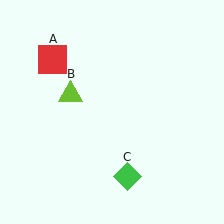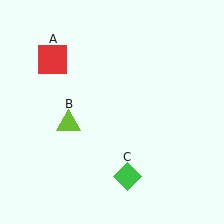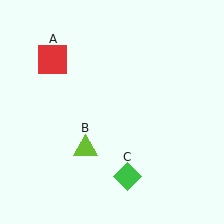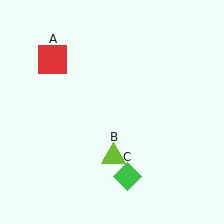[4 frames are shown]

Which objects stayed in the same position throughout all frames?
Red square (object A) and green diamond (object C) remained stationary.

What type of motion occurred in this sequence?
The lime triangle (object B) rotated counterclockwise around the center of the scene.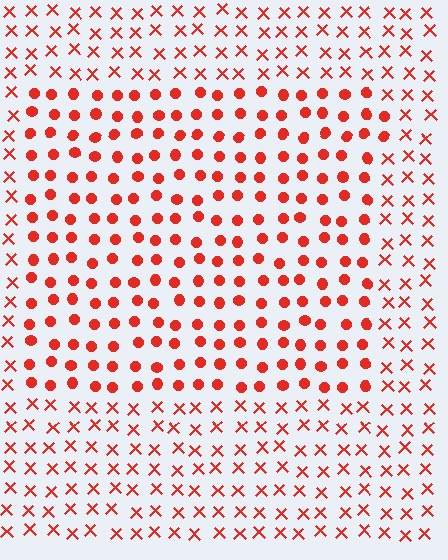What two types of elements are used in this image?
The image uses circles inside the rectangle region and X marks outside it.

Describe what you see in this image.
The image is filled with small red elements arranged in a uniform grid. A rectangle-shaped region contains circles, while the surrounding area contains X marks. The boundary is defined purely by the change in element shape.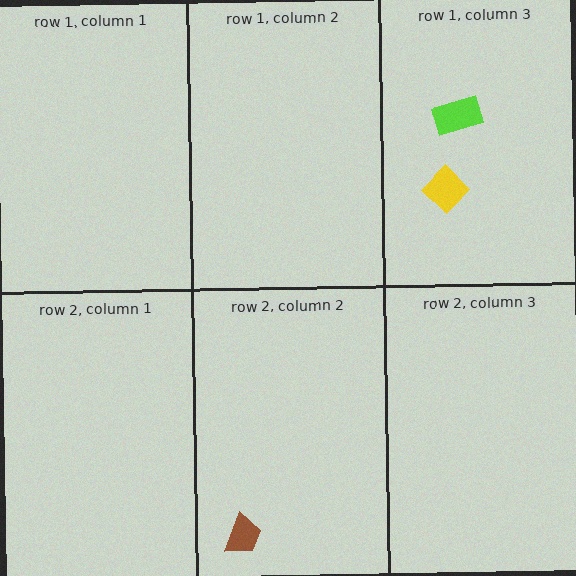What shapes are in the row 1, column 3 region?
The lime rectangle, the yellow diamond.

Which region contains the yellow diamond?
The row 1, column 3 region.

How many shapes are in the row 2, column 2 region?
1.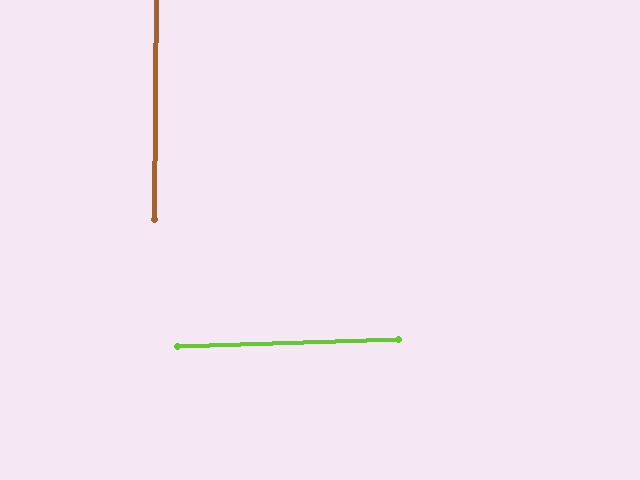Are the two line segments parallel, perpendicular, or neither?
Perpendicular — they meet at approximately 88°.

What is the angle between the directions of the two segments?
Approximately 88 degrees.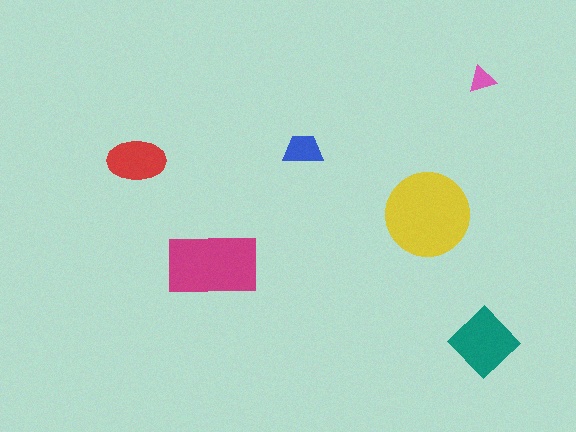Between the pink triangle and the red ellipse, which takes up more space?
The red ellipse.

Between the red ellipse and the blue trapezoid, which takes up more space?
The red ellipse.